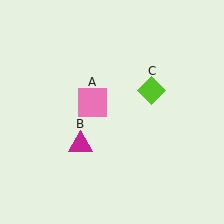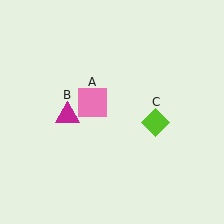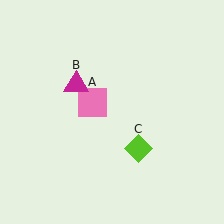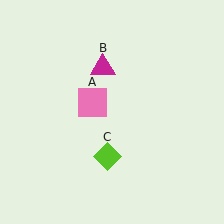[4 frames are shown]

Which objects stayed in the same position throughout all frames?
Pink square (object A) remained stationary.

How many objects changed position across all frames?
2 objects changed position: magenta triangle (object B), lime diamond (object C).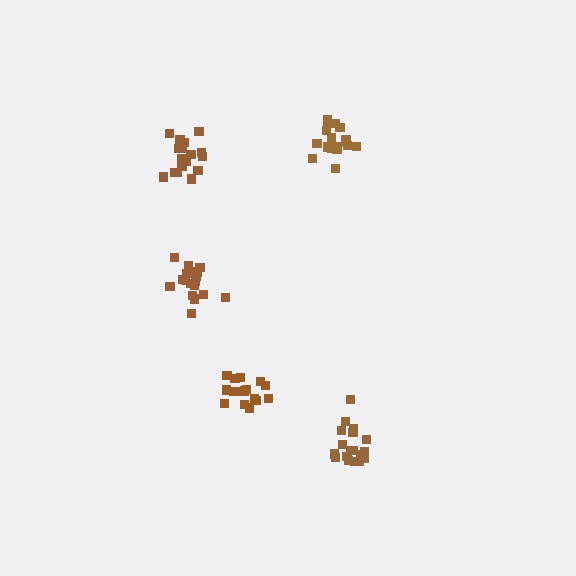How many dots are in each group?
Group 1: 16 dots, Group 2: 18 dots, Group 3: 17 dots, Group 4: 18 dots, Group 5: 18 dots (87 total).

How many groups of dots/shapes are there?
There are 5 groups.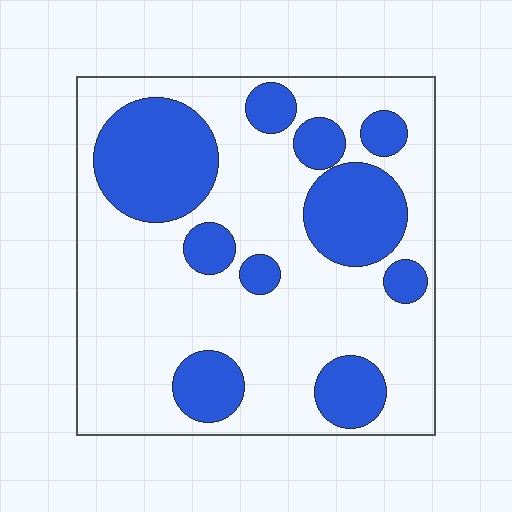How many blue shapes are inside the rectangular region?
10.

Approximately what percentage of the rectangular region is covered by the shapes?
Approximately 30%.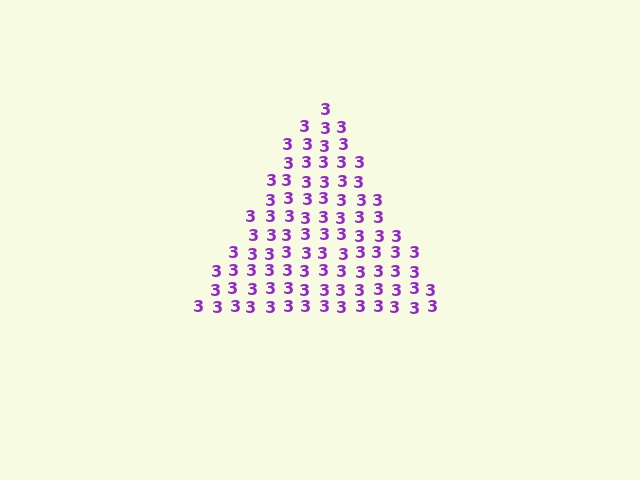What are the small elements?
The small elements are digit 3's.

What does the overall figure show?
The overall figure shows a triangle.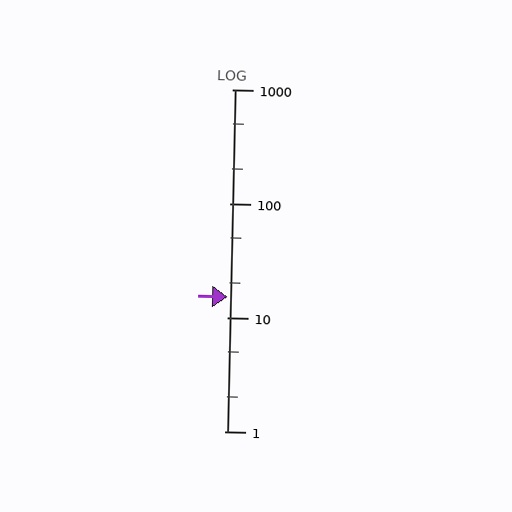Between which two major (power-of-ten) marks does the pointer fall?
The pointer is between 10 and 100.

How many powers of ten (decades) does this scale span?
The scale spans 3 decades, from 1 to 1000.